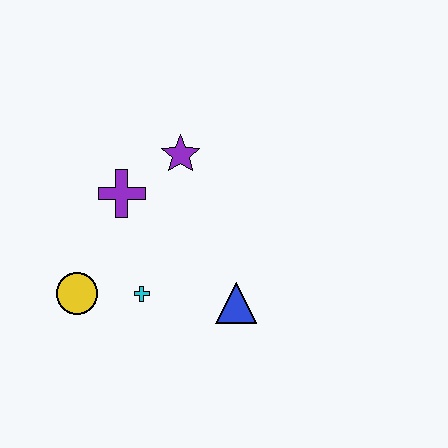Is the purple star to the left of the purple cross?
No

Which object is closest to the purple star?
The purple cross is closest to the purple star.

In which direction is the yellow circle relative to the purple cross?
The yellow circle is below the purple cross.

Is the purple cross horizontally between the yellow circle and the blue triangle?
Yes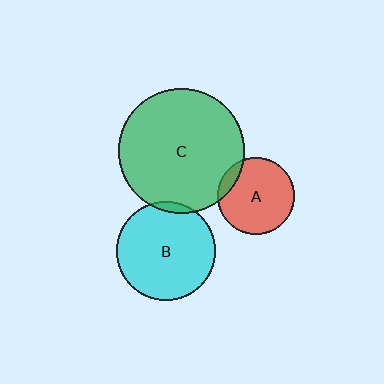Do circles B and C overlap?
Yes.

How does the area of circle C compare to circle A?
Approximately 2.7 times.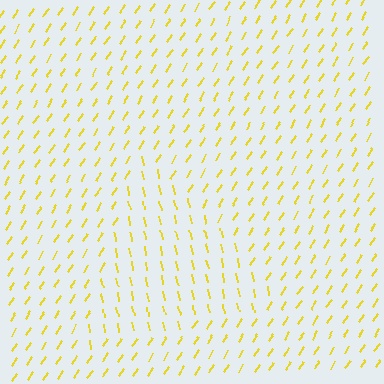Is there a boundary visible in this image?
Yes, there is a texture boundary formed by a change in line orientation.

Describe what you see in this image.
The image is filled with small yellow line segments. A triangle region in the image has lines oriented differently from the surrounding lines, creating a visible texture boundary.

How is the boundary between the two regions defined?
The boundary is defined purely by a change in line orientation (approximately 45 degrees difference). All lines are the same color and thickness.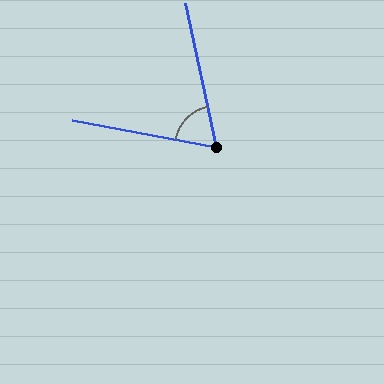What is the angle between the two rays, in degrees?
Approximately 68 degrees.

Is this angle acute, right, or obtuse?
It is acute.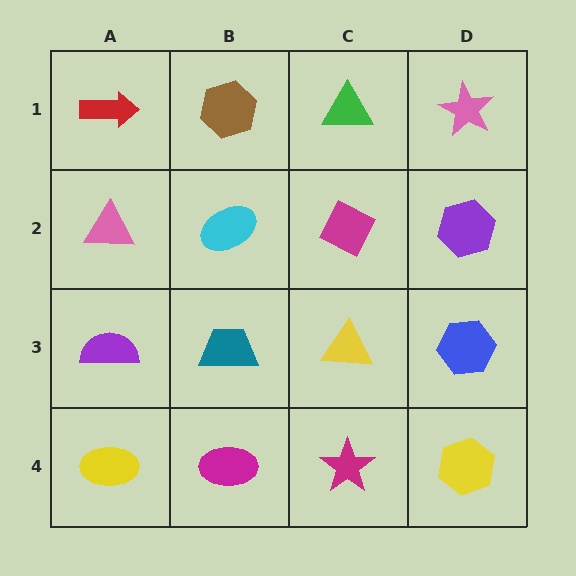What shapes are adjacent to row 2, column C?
A green triangle (row 1, column C), a yellow triangle (row 3, column C), a cyan ellipse (row 2, column B), a purple hexagon (row 2, column D).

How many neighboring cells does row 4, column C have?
3.